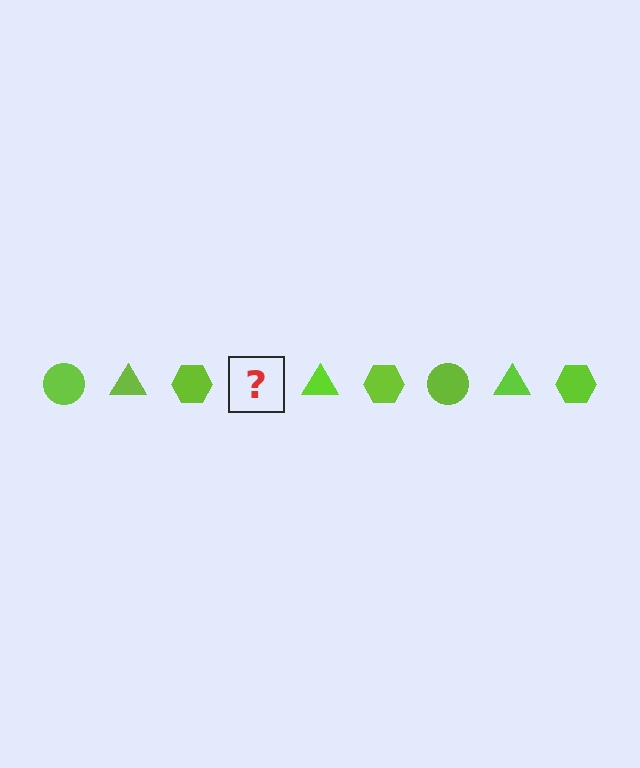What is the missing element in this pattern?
The missing element is a lime circle.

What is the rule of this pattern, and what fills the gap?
The rule is that the pattern cycles through circle, triangle, hexagon shapes in lime. The gap should be filled with a lime circle.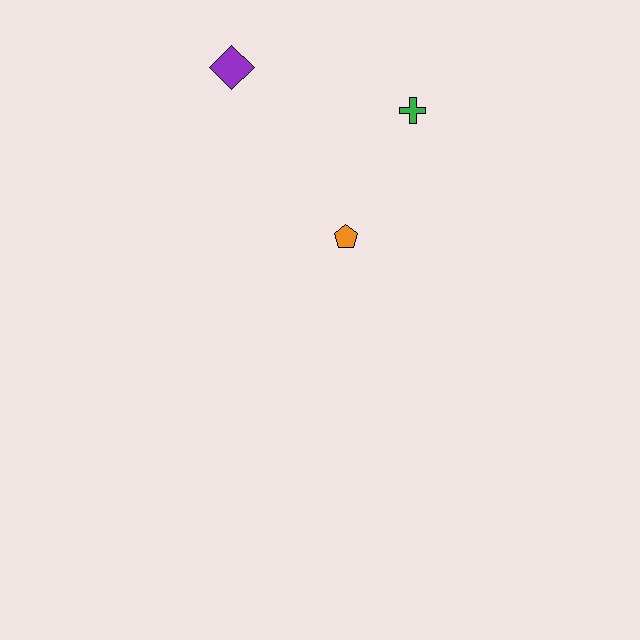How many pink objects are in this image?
There are no pink objects.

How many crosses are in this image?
There is 1 cross.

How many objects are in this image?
There are 3 objects.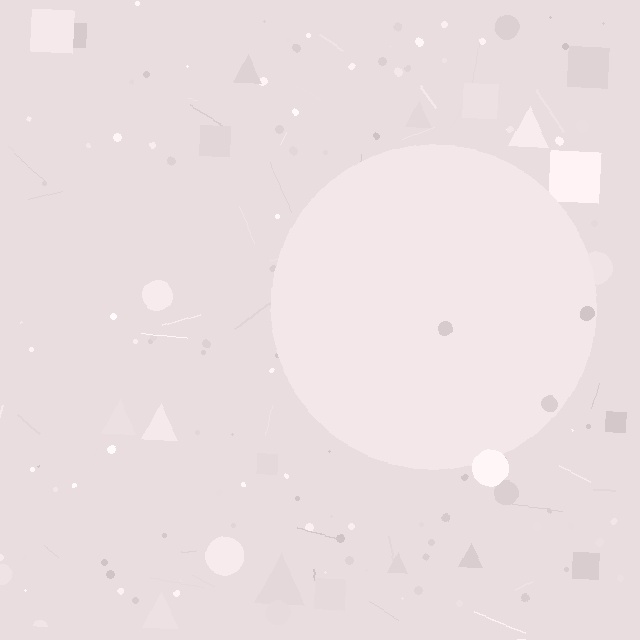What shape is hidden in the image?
A circle is hidden in the image.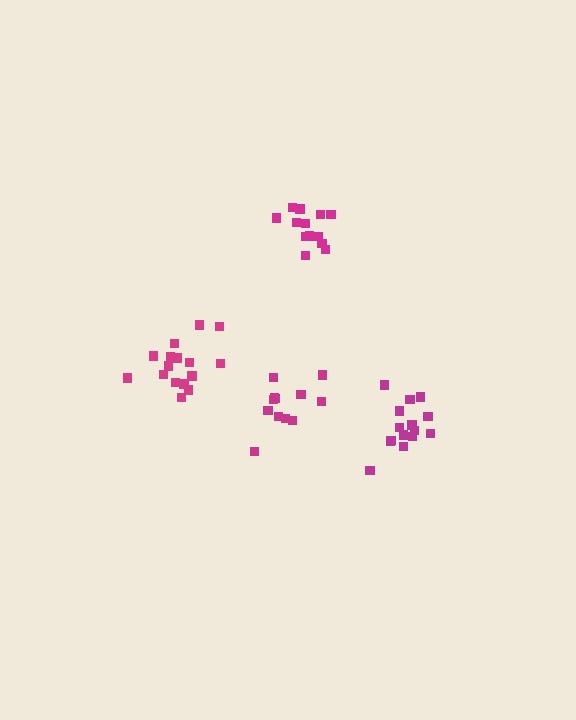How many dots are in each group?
Group 1: 13 dots, Group 2: 12 dots, Group 3: 16 dots, Group 4: 15 dots (56 total).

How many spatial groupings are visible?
There are 4 spatial groupings.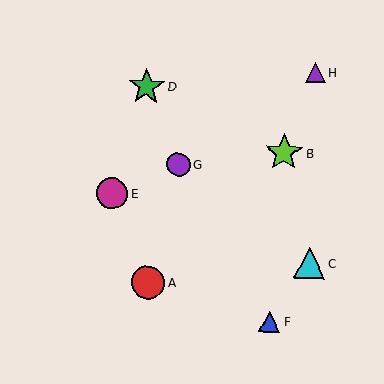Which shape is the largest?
The lime star (labeled B) is the largest.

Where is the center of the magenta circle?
The center of the magenta circle is at (112, 193).